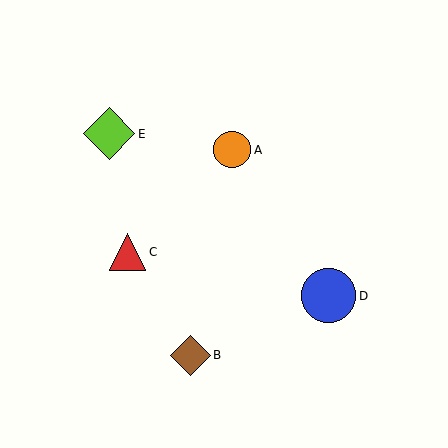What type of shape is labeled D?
Shape D is a blue circle.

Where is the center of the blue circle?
The center of the blue circle is at (329, 296).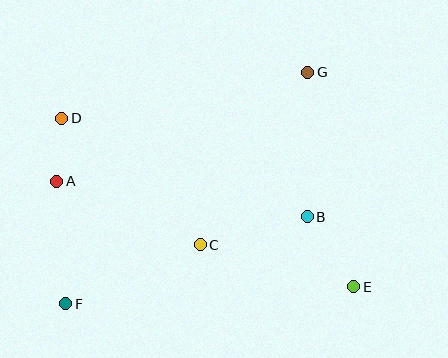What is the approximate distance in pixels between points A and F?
The distance between A and F is approximately 123 pixels.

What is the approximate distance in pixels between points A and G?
The distance between A and G is approximately 274 pixels.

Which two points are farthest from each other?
Points D and E are farthest from each other.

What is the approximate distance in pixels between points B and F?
The distance between B and F is approximately 257 pixels.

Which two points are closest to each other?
Points A and D are closest to each other.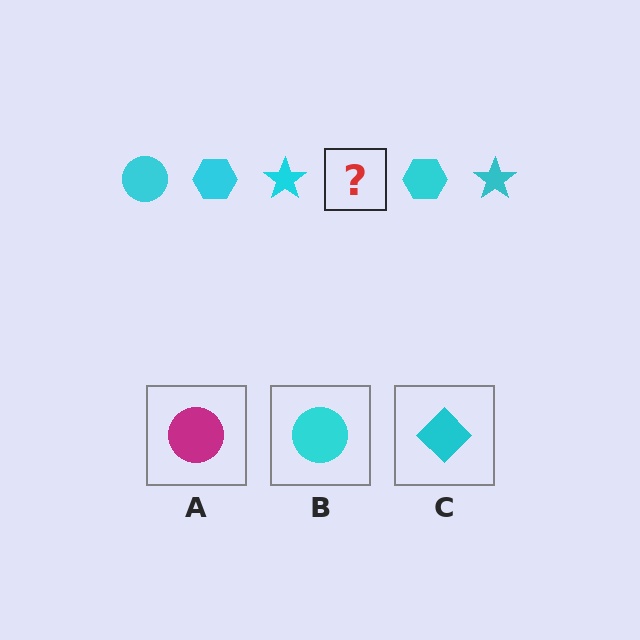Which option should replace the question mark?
Option B.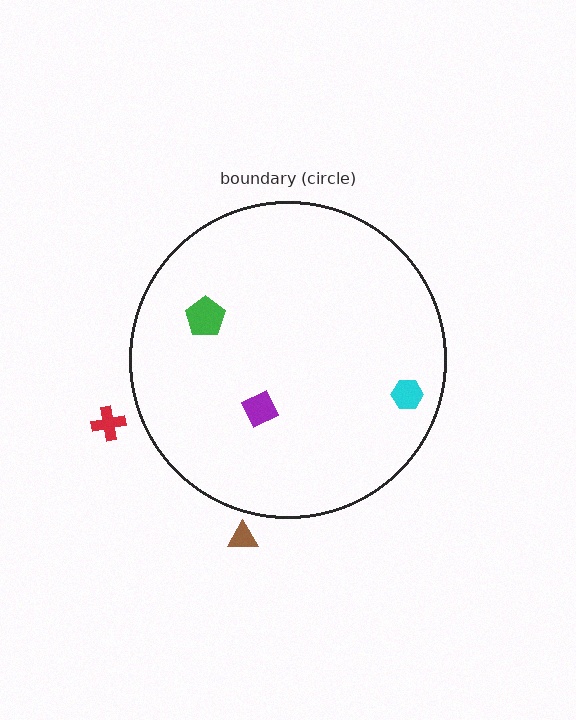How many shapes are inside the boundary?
3 inside, 2 outside.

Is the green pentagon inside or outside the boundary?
Inside.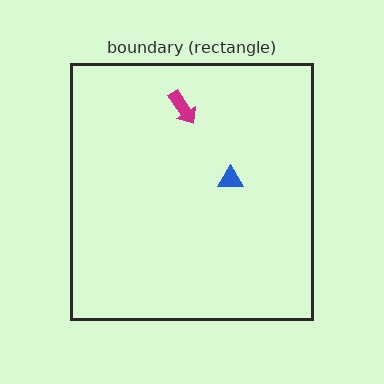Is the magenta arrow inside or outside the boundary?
Inside.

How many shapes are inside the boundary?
2 inside, 0 outside.